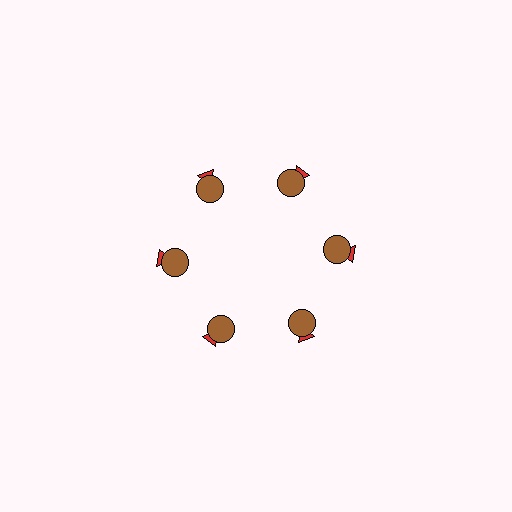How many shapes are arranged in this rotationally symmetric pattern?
There are 12 shapes, arranged in 6 groups of 2.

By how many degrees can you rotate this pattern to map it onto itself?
The pattern maps onto itself every 60 degrees of rotation.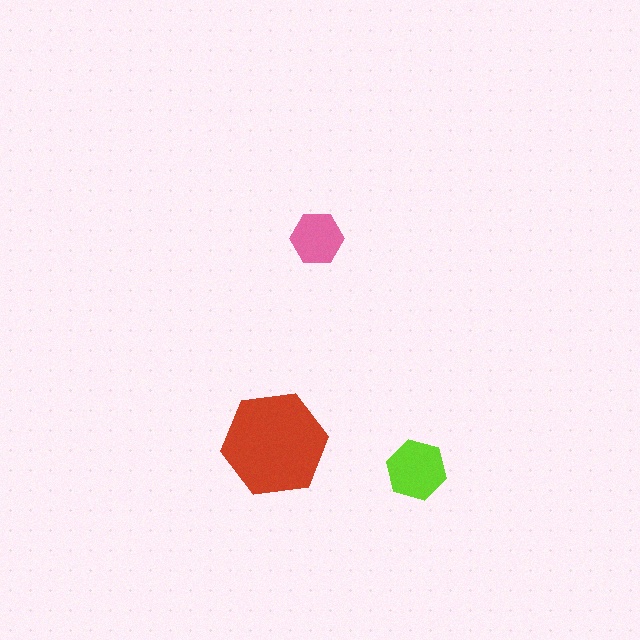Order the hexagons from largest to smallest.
the red one, the lime one, the pink one.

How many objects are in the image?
There are 3 objects in the image.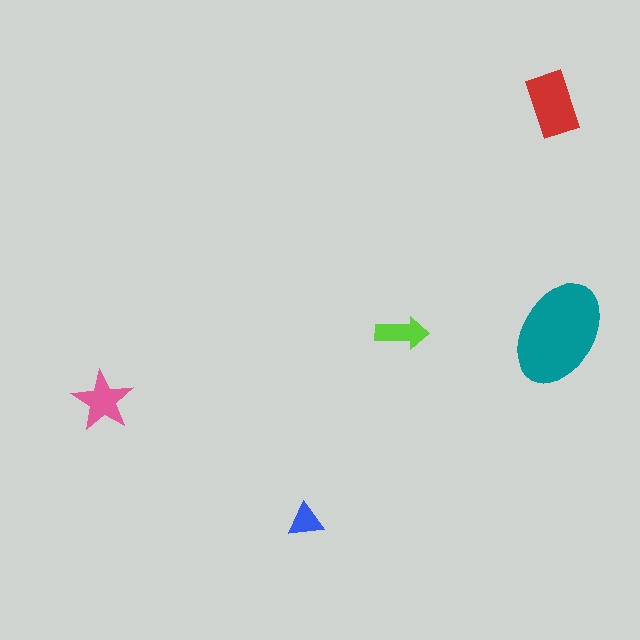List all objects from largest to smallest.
The teal ellipse, the red rectangle, the pink star, the lime arrow, the blue triangle.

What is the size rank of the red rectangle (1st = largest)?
2nd.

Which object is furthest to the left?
The pink star is leftmost.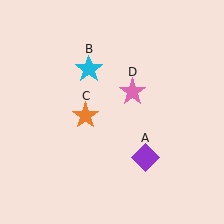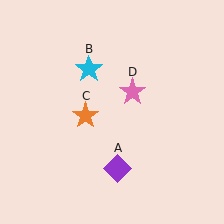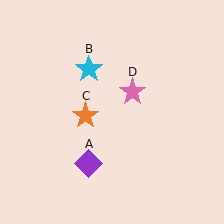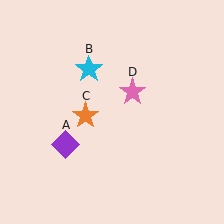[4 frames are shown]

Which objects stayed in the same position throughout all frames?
Cyan star (object B) and orange star (object C) and pink star (object D) remained stationary.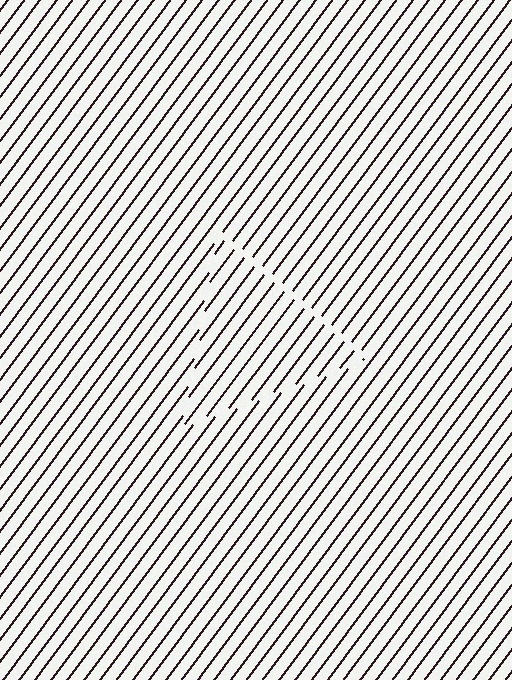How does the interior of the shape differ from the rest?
The interior of the shape contains the same grating, shifted by half a period — the contour is defined by the phase discontinuity where line-ends from the inner and outer gratings abut.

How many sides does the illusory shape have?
3 sides — the line-ends trace a triangle.